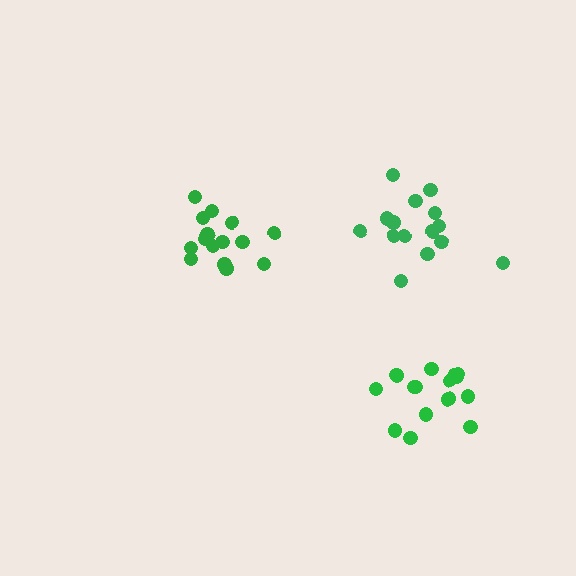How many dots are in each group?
Group 1: 15 dots, Group 2: 15 dots, Group 3: 16 dots (46 total).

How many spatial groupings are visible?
There are 3 spatial groupings.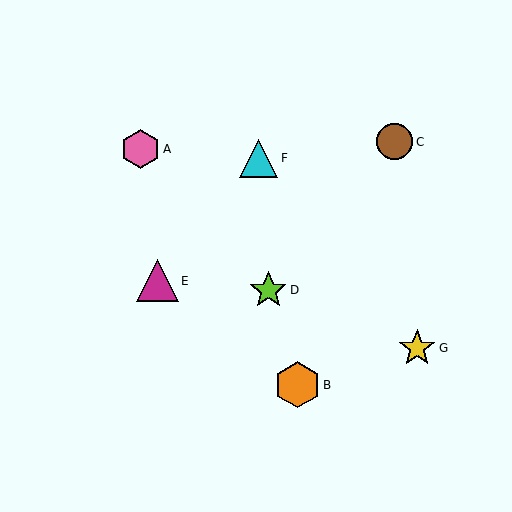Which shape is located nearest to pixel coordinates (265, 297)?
The lime star (labeled D) at (268, 290) is nearest to that location.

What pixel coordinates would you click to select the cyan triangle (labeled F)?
Click at (258, 158) to select the cyan triangle F.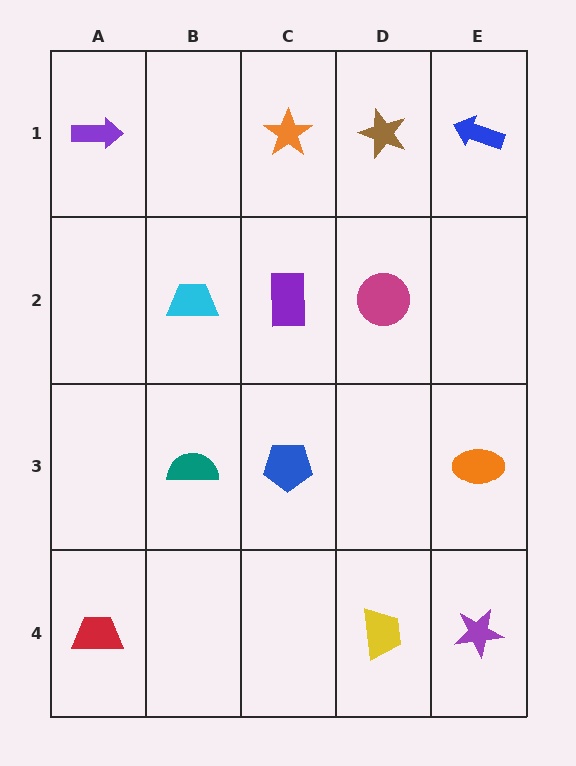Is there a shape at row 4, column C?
No, that cell is empty.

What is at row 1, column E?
A blue arrow.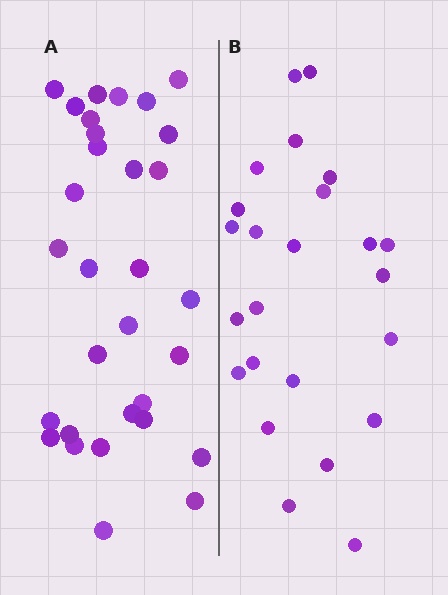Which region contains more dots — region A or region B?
Region A (the left region) has more dots.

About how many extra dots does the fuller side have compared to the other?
Region A has roughly 8 or so more dots than region B.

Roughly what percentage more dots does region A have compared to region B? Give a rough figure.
About 30% more.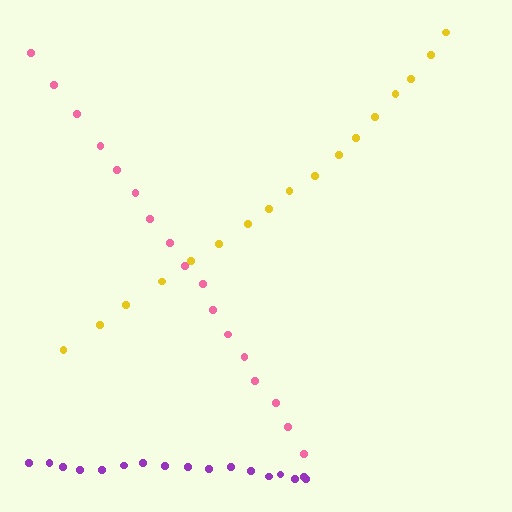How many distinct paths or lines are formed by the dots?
There are 3 distinct paths.